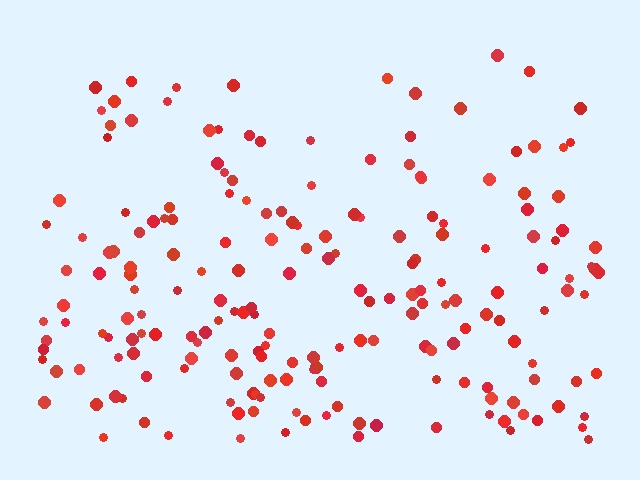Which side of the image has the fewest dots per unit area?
The top.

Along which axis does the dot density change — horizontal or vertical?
Vertical.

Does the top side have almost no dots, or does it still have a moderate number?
Still a moderate number, just noticeably fewer than the bottom.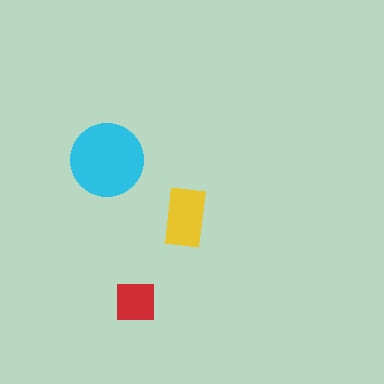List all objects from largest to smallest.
The cyan circle, the yellow rectangle, the red square.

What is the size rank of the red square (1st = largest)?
3rd.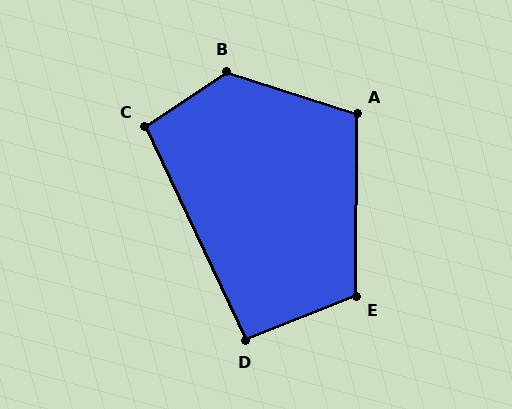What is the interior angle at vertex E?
Approximately 112 degrees (obtuse).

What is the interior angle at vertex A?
Approximately 108 degrees (obtuse).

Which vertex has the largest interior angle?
B, at approximately 129 degrees.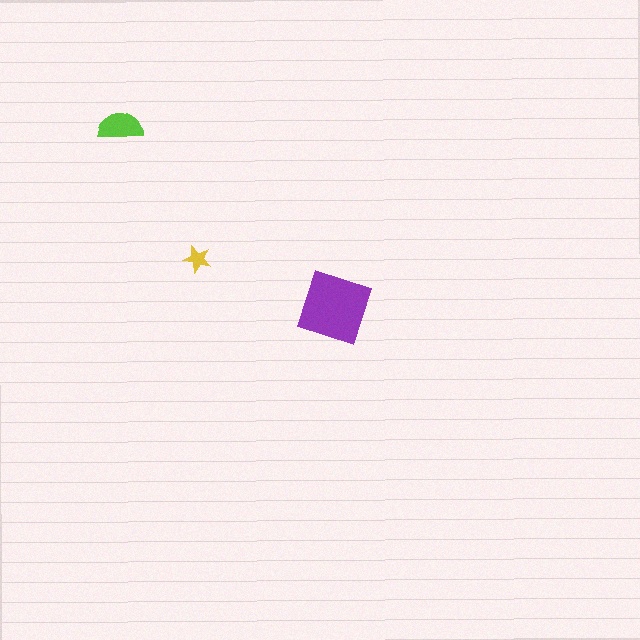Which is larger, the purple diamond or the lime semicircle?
The purple diamond.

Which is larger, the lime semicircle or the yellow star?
The lime semicircle.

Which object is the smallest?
The yellow star.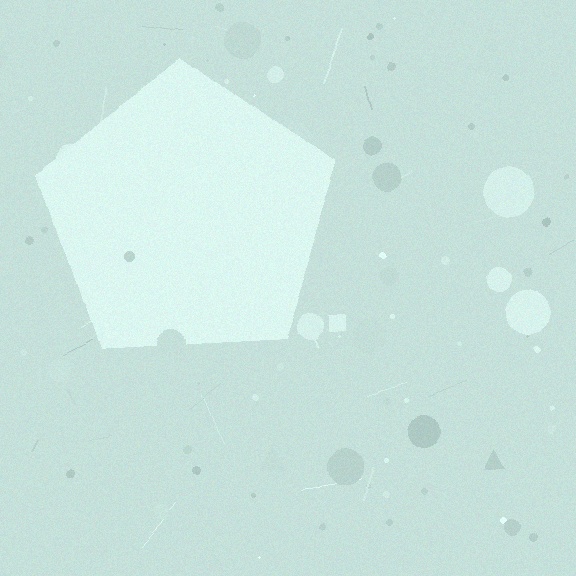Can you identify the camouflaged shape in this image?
The camouflaged shape is a pentagon.